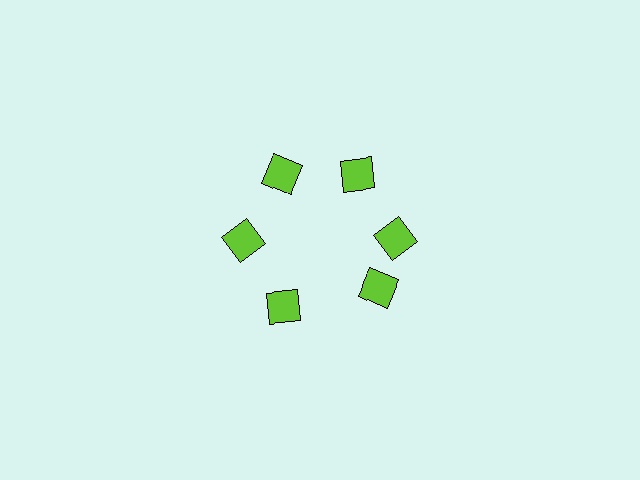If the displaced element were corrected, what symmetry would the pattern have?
It would have 6-fold rotational symmetry — the pattern would map onto itself every 60 degrees.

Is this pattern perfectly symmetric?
No. The 6 lime squares are arranged in a ring, but one element near the 5 o'clock position is rotated out of alignment along the ring, breaking the 6-fold rotational symmetry.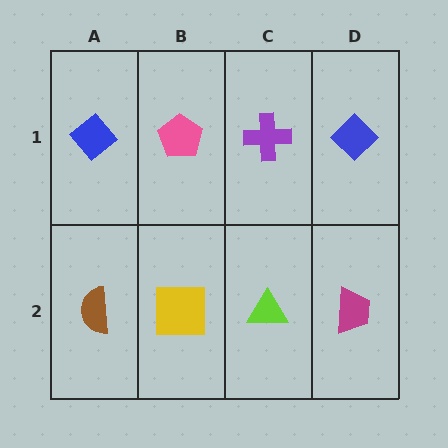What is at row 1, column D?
A blue diamond.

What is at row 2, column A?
A brown semicircle.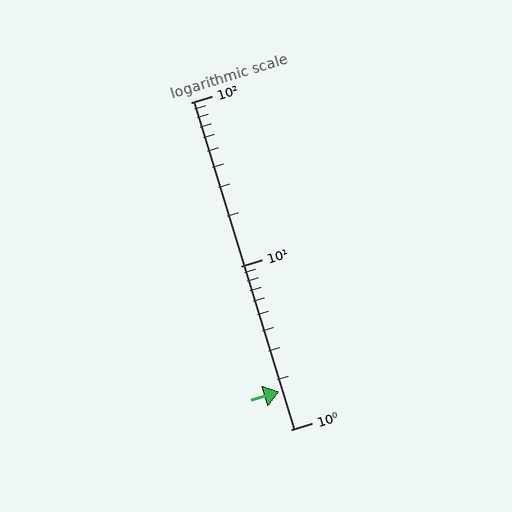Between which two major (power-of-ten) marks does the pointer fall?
The pointer is between 1 and 10.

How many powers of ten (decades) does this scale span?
The scale spans 2 decades, from 1 to 100.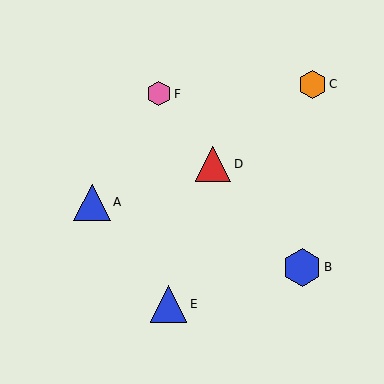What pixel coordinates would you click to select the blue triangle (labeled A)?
Click at (92, 202) to select the blue triangle A.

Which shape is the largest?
The blue hexagon (labeled B) is the largest.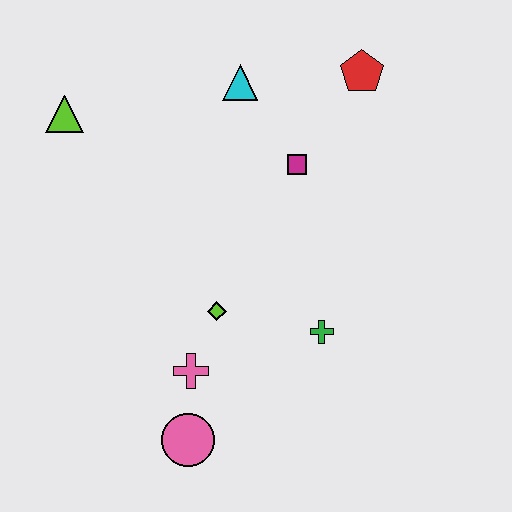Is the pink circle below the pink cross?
Yes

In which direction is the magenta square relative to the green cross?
The magenta square is above the green cross.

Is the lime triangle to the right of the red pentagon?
No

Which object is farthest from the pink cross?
The red pentagon is farthest from the pink cross.